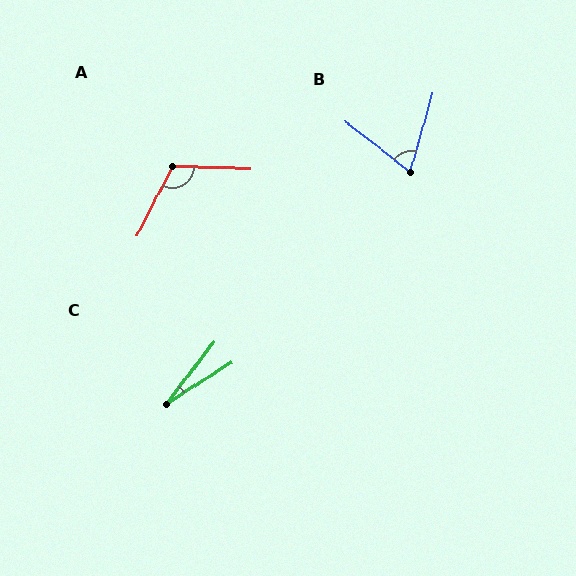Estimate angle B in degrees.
Approximately 68 degrees.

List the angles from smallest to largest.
C (20°), B (68°), A (115°).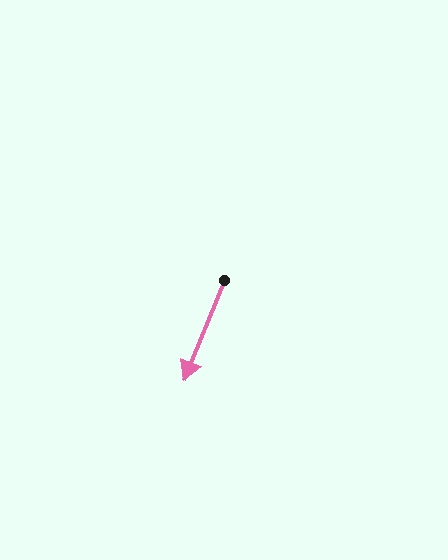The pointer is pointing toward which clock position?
Roughly 7 o'clock.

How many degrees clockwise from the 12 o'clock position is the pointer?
Approximately 202 degrees.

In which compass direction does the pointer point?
South.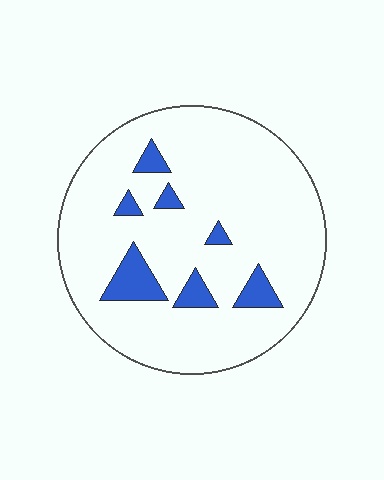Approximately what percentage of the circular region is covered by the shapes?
Approximately 10%.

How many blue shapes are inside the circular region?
7.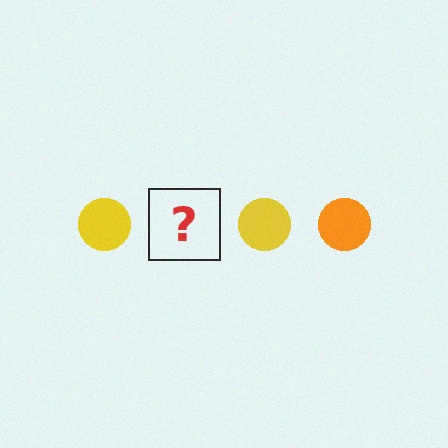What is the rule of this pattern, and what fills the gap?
The rule is that the pattern cycles through yellow, orange circles. The gap should be filled with an orange circle.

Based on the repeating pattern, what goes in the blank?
The blank should be an orange circle.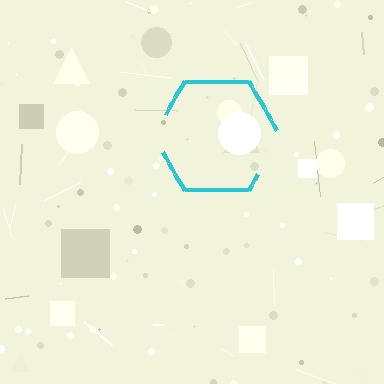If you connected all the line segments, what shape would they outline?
They would outline a hexagon.